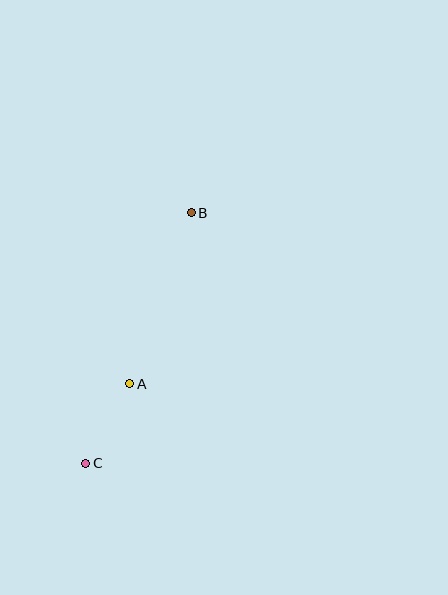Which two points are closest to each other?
Points A and C are closest to each other.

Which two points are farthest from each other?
Points B and C are farthest from each other.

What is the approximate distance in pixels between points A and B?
The distance between A and B is approximately 182 pixels.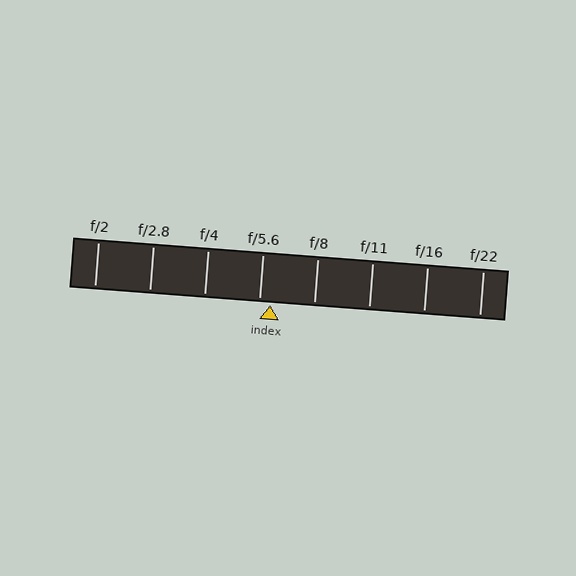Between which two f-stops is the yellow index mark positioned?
The index mark is between f/5.6 and f/8.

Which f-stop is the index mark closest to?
The index mark is closest to f/5.6.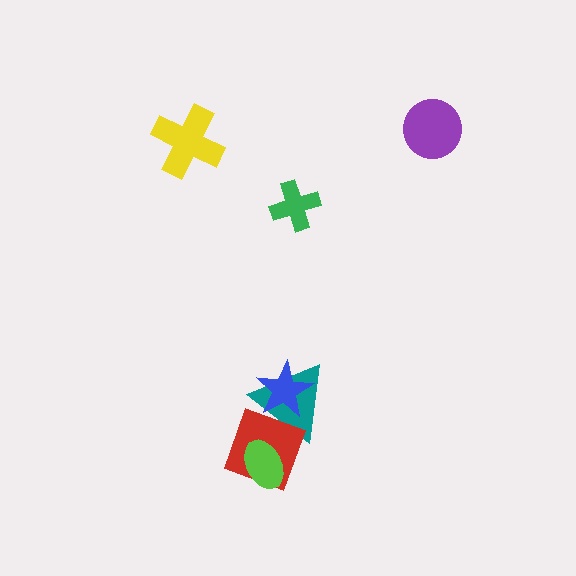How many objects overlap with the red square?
2 objects overlap with the red square.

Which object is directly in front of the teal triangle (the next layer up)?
The blue star is directly in front of the teal triangle.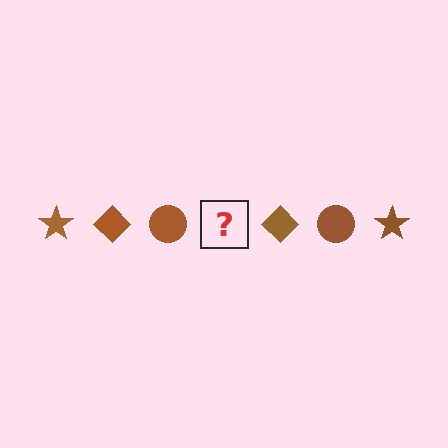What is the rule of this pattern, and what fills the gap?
The rule is that the pattern cycles through star, diamond, circle shapes in brown. The gap should be filled with a brown star.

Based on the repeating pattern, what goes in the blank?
The blank should be a brown star.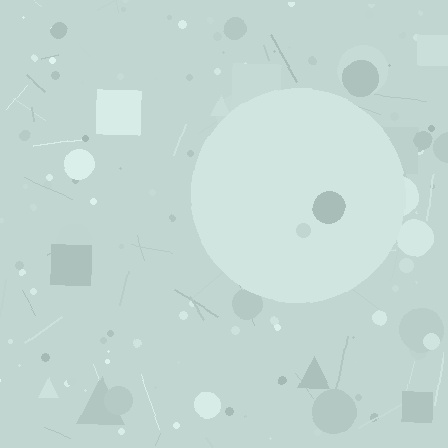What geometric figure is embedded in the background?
A circle is embedded in the background.